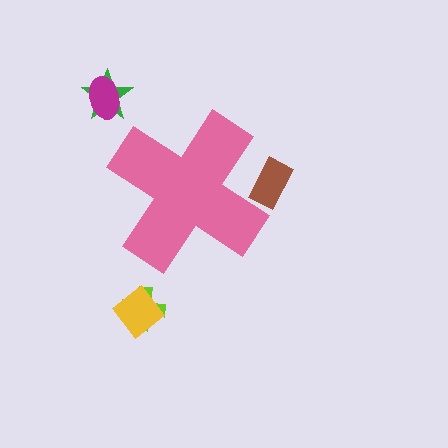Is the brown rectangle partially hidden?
Yes, the brown rectangle is partially hidden behind the pink cross.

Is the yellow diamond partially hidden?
No, the yellow diamond is fully visible.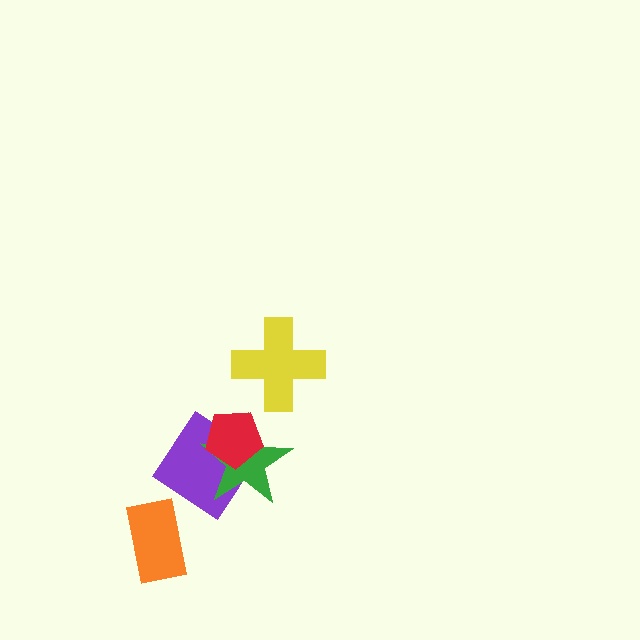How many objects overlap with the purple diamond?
2 objects overlap with the purple diamond.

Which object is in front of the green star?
The red pentagon is in front of the green star.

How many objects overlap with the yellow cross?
0 objects overlap with the yellow cross.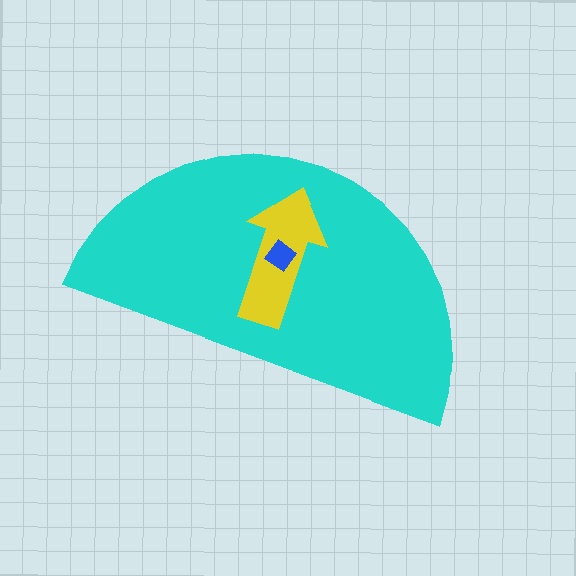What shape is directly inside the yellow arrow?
The blue diamond.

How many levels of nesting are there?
3.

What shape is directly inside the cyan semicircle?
The yellow arrow.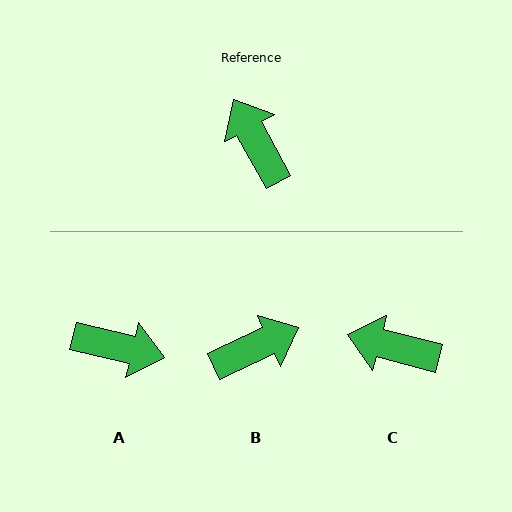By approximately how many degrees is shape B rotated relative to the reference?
Approximately 94 degrees clockwise.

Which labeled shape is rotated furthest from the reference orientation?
A, about 132 degrees away.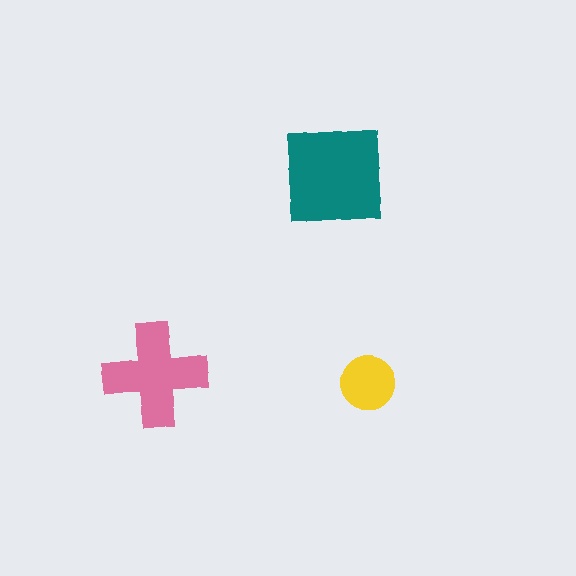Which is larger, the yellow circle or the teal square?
The teal square.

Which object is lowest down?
The yellow circle is bottommost.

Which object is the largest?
The teal square.